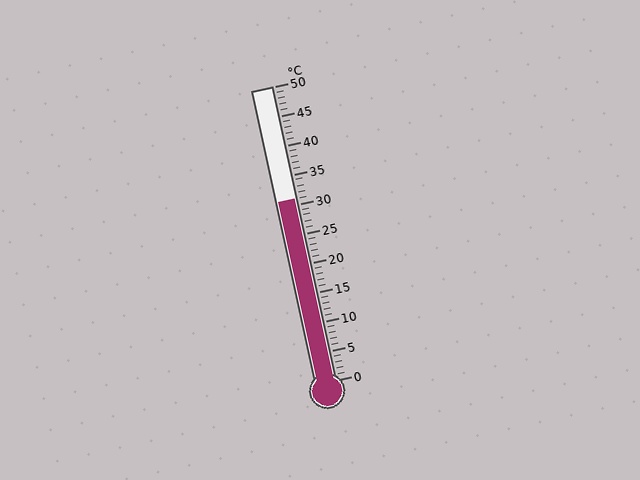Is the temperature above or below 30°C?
The temperature is above 30°C.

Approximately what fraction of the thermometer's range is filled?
The thermometer is filled to approximately 60% of its range.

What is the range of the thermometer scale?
The thermometer scale ranges from 0°C to 50°C.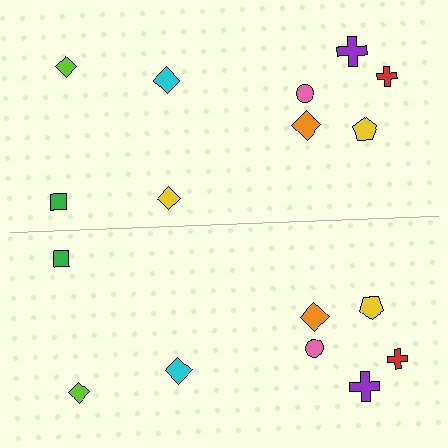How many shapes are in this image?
There are 17 shapes in this image.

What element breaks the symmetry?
A yellow diamond is missing from the bottom side.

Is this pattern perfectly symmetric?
No, the pattern is not perfectly symmetric. A yellow diamond is missing from the bottom side.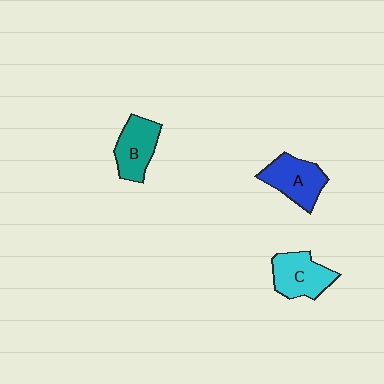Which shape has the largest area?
Shape A (blue).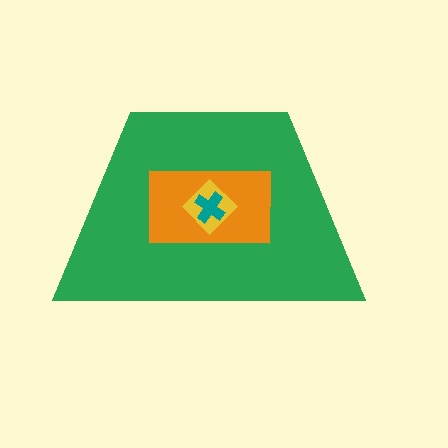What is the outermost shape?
The green trapezoid.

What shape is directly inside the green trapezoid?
The orange rectangle.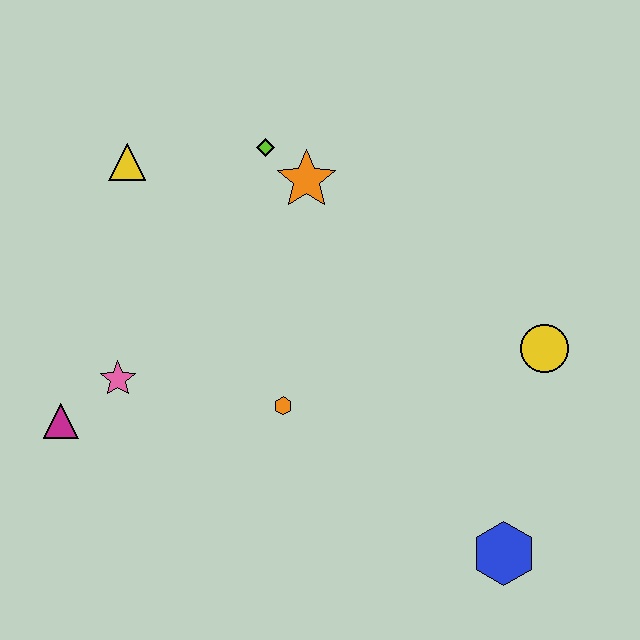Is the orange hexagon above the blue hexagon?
Yes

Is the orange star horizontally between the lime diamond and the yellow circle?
Yes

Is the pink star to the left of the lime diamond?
Yes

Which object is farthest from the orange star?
The blue hexagon is farthest from the orange star.